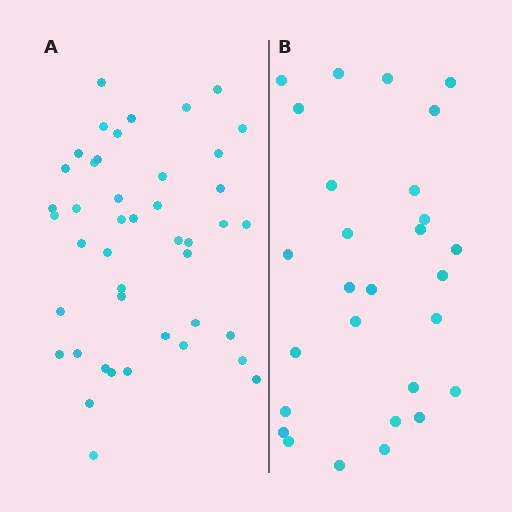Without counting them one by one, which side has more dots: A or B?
Region A (the left region) has more dots.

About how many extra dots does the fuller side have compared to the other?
Region A has approximately 15 more dots than region B.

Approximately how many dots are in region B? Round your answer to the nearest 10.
About 30 dots. (The exact count is 28, which rounds to 30.)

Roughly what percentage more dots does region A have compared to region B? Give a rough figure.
About 55% more.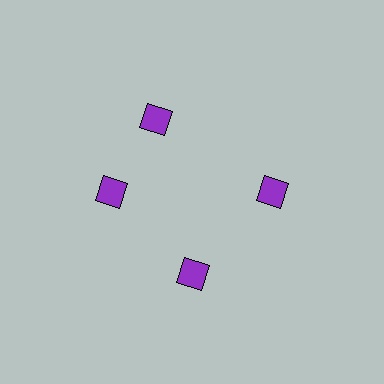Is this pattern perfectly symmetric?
No. The 4 purple squares are arranged in a ring, but one element near the 12 o'clock position is rotated out of alignment along the ring, breaking the 4-fold rotational symmetry.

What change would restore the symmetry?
The symmetry would be restored by rotating it back into even spacing with its neighbors so that all 4 squares sit at equal angles and equal distance from the center.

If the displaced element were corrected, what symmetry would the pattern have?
It would have 4-fold rotational symmetry — the pattern would map onto itself every 90 degrees.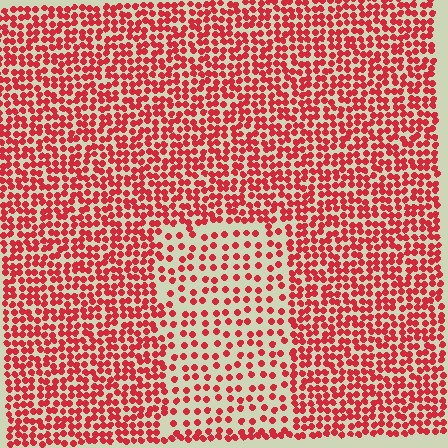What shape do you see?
I see a rectangle.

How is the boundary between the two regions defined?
The boundary is defined by a change in element density (approximately 2.0x ratio). All elements are the same color, size, and shape.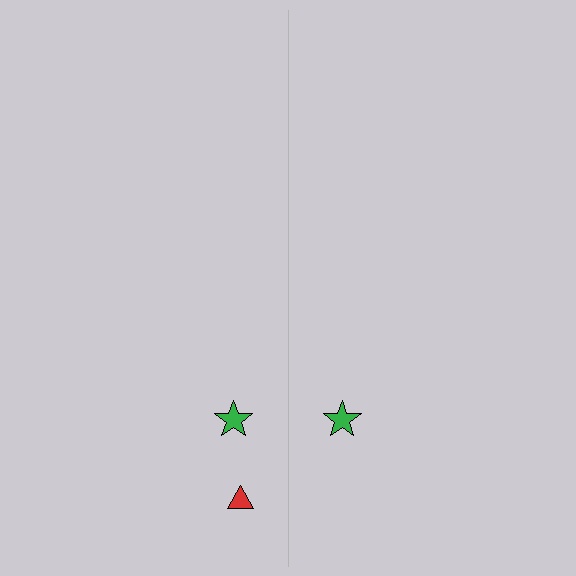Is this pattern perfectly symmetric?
No, the pattern is not perfectly symmetric. A red triangle is missing from the right side.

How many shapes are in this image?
There are 3 shapes in this image.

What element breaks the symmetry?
A red triangle is missing from the right side.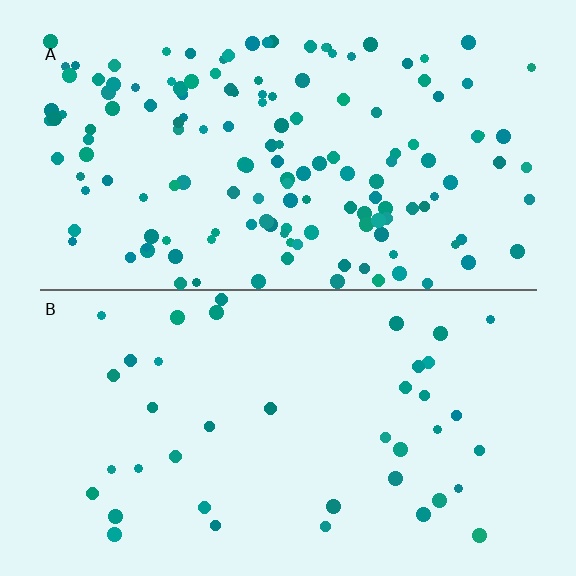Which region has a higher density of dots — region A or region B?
A (the top).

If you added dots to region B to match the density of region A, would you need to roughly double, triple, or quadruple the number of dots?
Approximately quadruple.